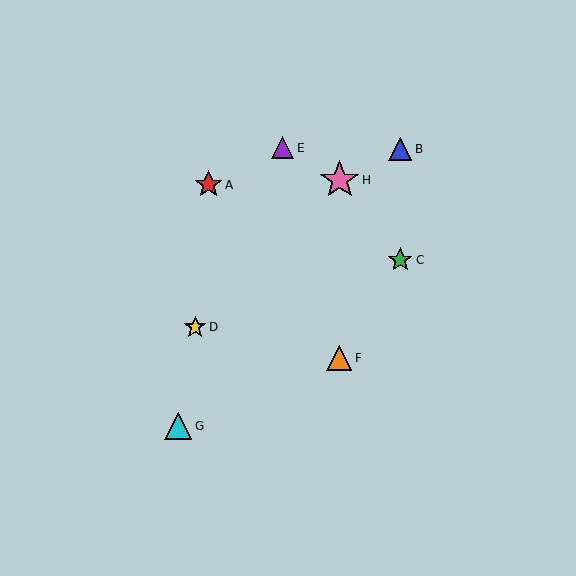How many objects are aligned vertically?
2 objects (B, C) are aligned vertically.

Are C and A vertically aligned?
No, C is at x≈400 and A is at x≈209.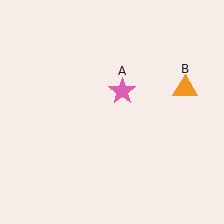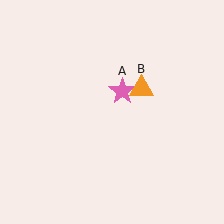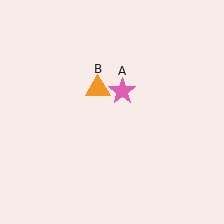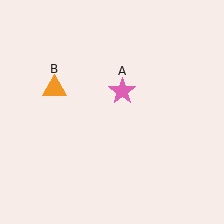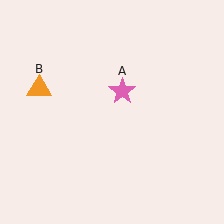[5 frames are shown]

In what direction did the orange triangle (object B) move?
The orange triangle (object B) moved left.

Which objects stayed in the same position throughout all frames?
Pink star (object A) remained stationary.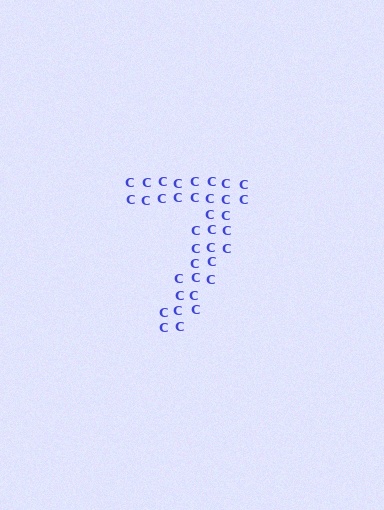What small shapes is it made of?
It is made of small letter C's.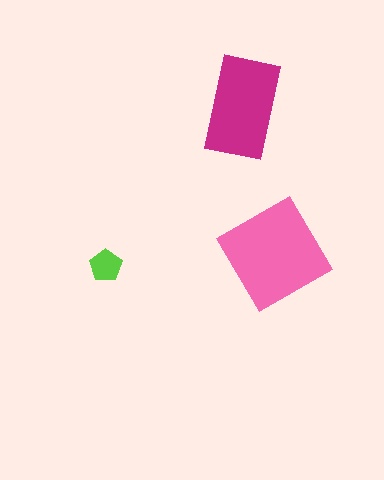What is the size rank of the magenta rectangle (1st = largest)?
2nd.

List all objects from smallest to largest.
The lime pentagon, the magenta rectangle, the pink diamond.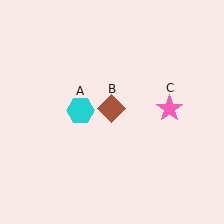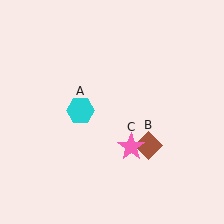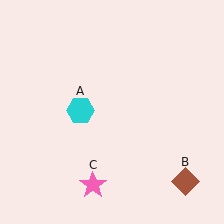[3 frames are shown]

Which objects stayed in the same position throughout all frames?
Cyan hexagon (object A) remained stationary.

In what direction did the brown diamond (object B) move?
The brown diamond (object B) moved down and to the right.